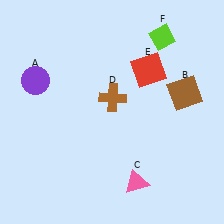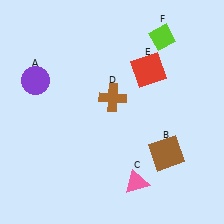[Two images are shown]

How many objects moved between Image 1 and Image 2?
1 object moved between the two images.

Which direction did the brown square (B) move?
The brown square (B) moved down.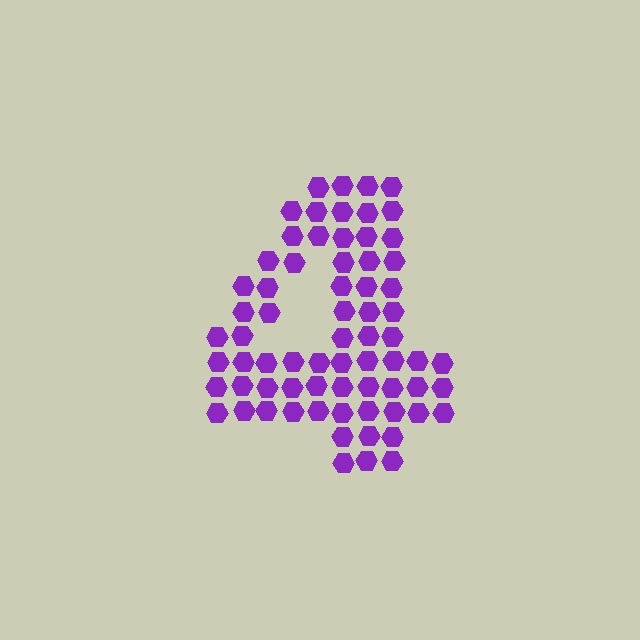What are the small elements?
The small elements are hexagons.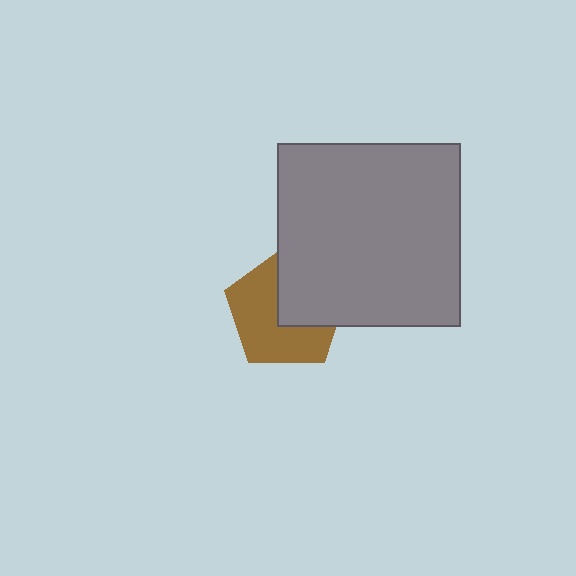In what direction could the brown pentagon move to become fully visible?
The brown pentagon could move toward the lower-left. That would shift it out from behind the gray square entirely.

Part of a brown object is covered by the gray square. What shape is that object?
It is a pentagon.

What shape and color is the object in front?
The object in front is a gray square.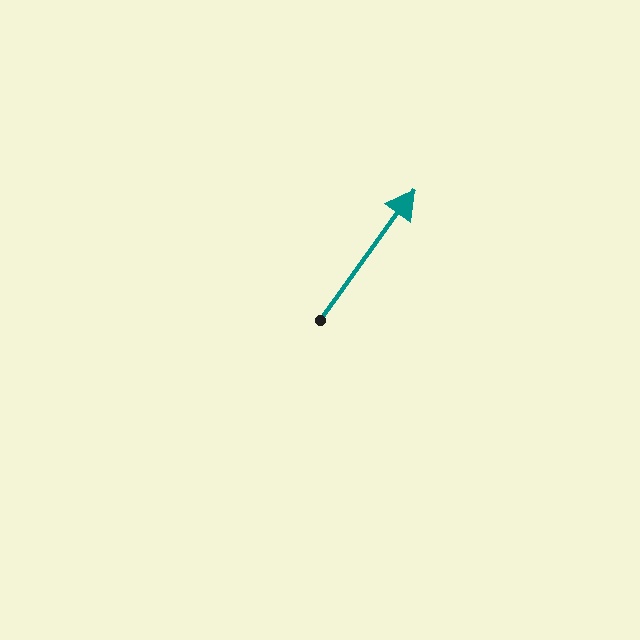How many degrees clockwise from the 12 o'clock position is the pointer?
Approximately 36 degrees.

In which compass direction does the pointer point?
Northeast.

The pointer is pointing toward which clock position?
Roughly 1 o'clock.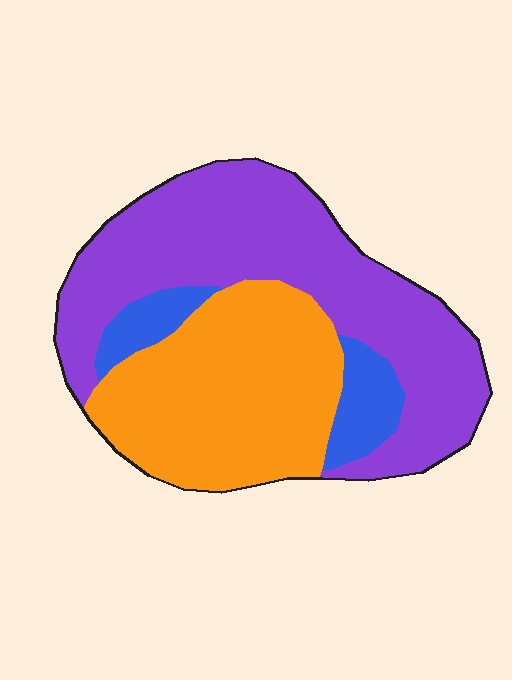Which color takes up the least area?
Blue, at roughly 10%.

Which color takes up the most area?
Purple, at roughly 50%.